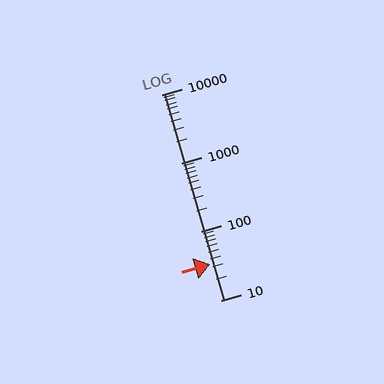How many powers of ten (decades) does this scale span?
The scale spans 3 decades, from 10 to 10000.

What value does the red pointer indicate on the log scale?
The pointer indicates approximately 34.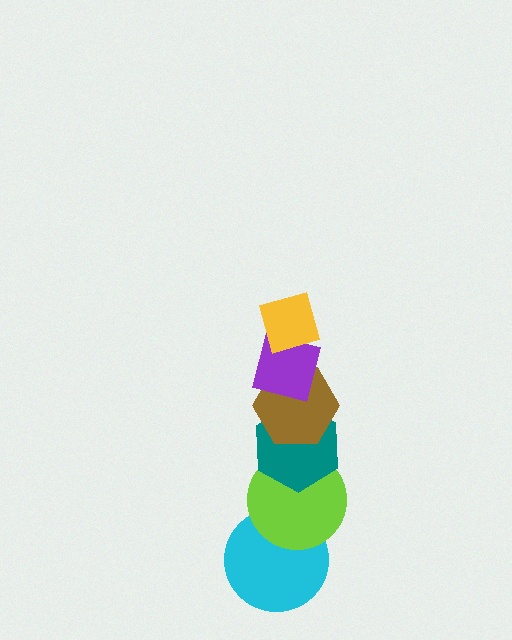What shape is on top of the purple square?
The yellow diamond is on top of the purple square.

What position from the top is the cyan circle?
The cyan circle is 6th from the top.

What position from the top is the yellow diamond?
The yellow diamond is 1st from the top.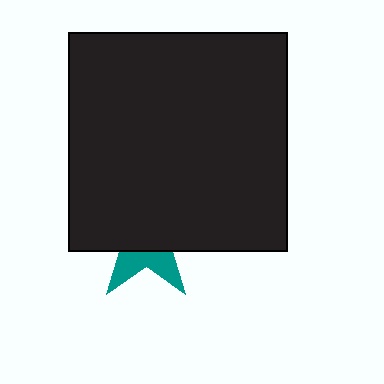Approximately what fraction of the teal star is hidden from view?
Roughly 68% of the teal star is hidden behind the black square.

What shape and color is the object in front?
The object in front is a black square.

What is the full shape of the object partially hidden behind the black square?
The partially hidden object is a teal star.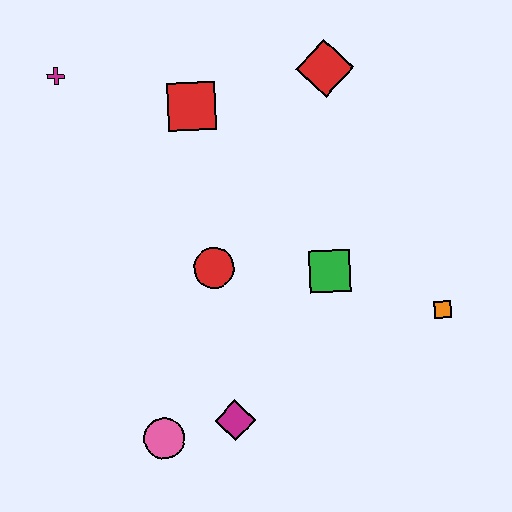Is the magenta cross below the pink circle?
No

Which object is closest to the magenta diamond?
The pink circle is closest to the magenta diamond.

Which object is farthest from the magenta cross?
The orange square is farthest from the magenta cross.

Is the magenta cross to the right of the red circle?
No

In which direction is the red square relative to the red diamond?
The red square is to the left of the red diamond.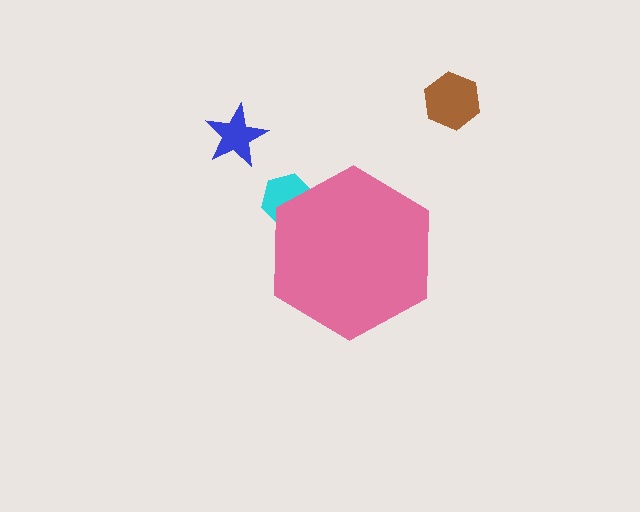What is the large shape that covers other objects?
A pink hexagon.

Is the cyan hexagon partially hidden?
Yes, the cyan hexagon is partially hidden behind the pink hexagon.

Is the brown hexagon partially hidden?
No, the brown hexagon is fully visible.